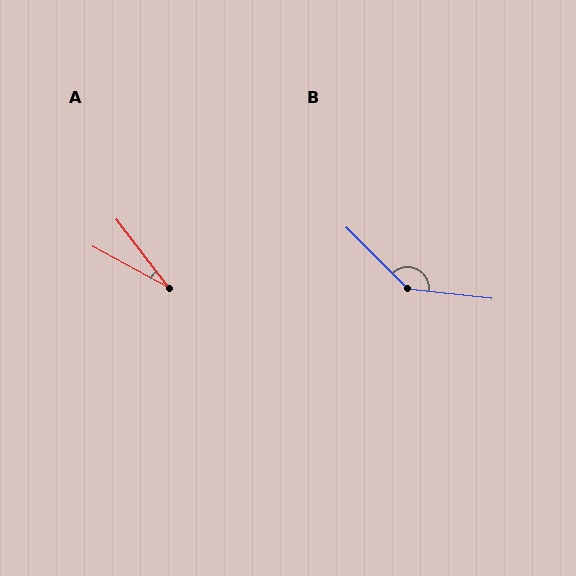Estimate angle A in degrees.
Approximately 24 degrees.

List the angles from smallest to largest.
A (24°), B (142°).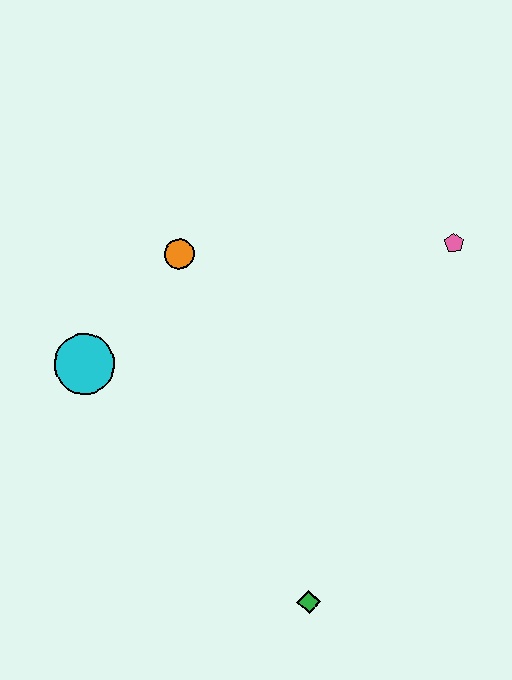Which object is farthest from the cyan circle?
The pink pentagon is farthest from the cyan circle.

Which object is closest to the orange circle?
The cyan circle is closest to the orange circle.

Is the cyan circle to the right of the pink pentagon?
No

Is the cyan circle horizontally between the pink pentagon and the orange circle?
No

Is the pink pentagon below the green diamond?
No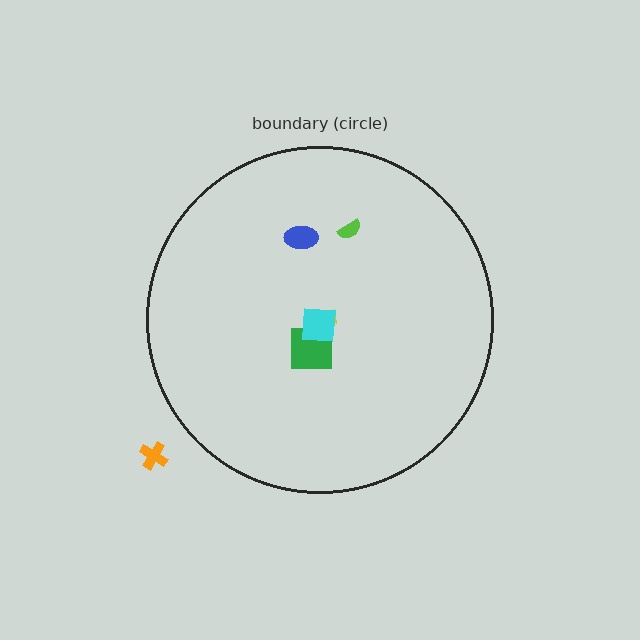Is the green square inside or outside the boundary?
Inside.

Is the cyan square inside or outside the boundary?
Inside.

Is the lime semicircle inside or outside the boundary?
Inside.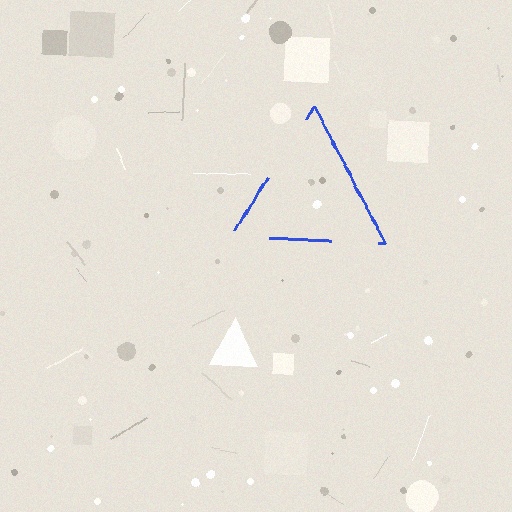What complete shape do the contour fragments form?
The contour fragments form a triangle.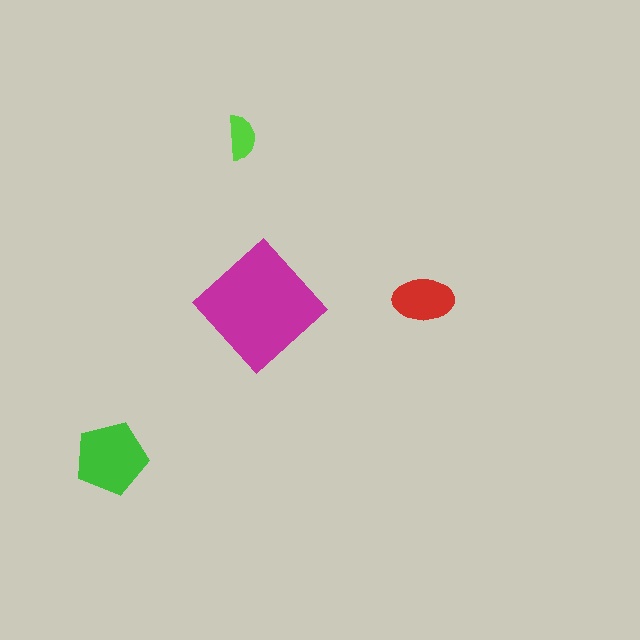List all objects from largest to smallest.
The magenta diamond, the green pentagon, the red ellipse, the lime semicircle.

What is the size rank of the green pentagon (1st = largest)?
2nd.